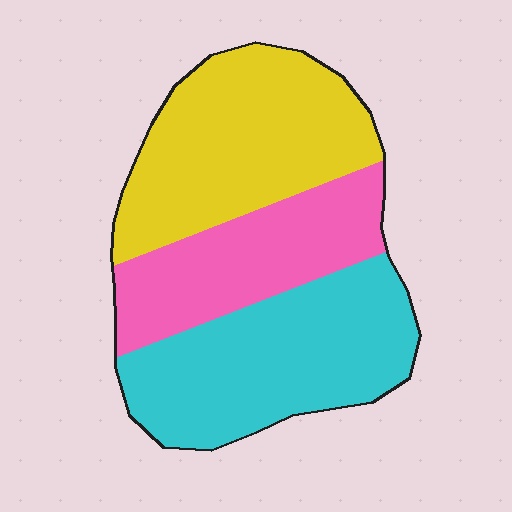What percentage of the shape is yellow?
Yellow takes up between a third and a half of the shape.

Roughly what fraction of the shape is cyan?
Cyan covers roughly 35% of the shape.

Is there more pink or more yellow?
Yellow.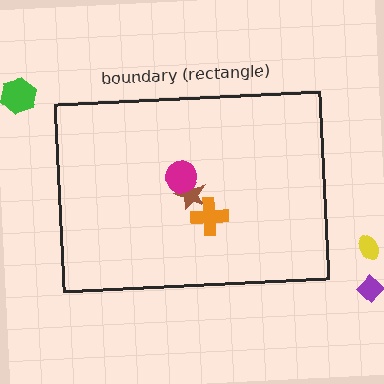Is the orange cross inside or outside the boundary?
Inside.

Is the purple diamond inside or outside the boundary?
Outside.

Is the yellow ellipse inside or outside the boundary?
Outside.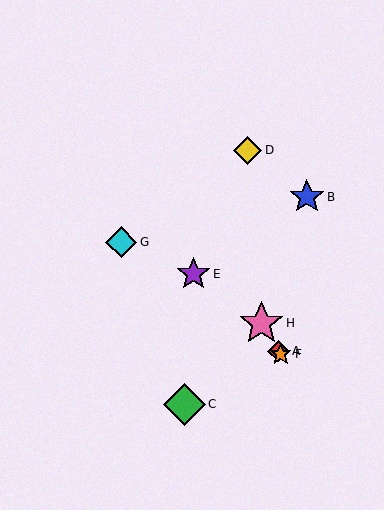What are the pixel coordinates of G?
Object G is at (121, 242).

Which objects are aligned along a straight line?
Objects A, F, H are aligned along a straight line.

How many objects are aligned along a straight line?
3 objects (A, F, H) are aligned along a straight line.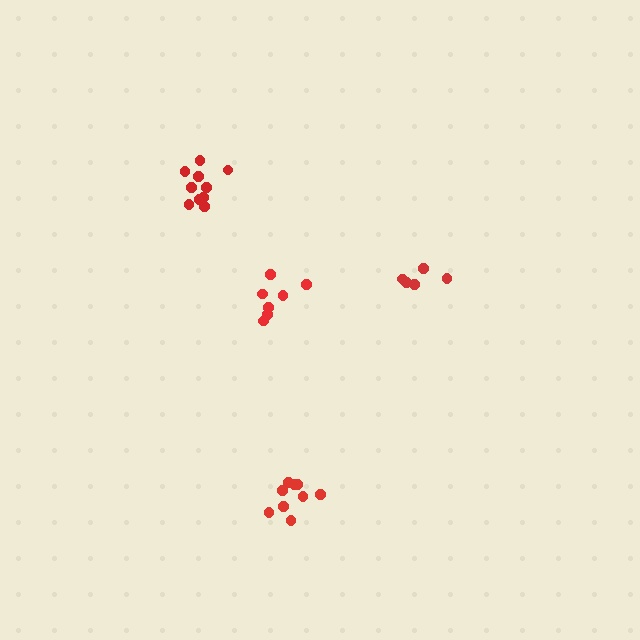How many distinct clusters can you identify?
There are 4 distinct clusters.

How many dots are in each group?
Group 1: 10 dots, Group 2: 9 dots, Group 3: 5 dots, Group 4: 7 dots (31 total).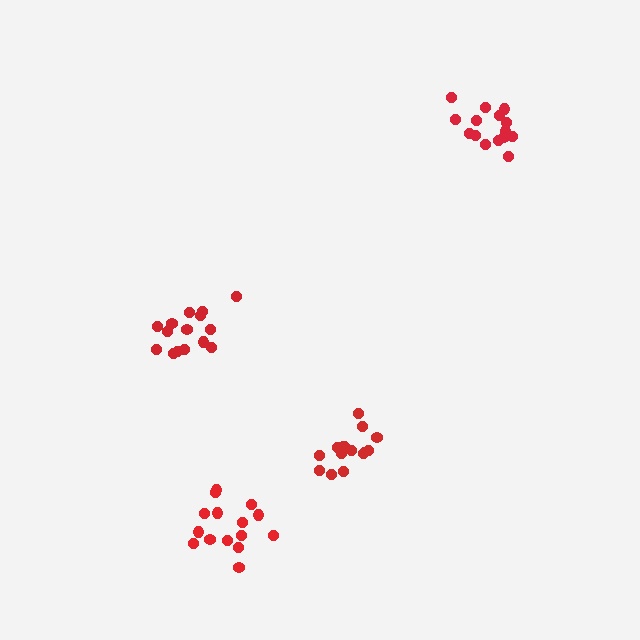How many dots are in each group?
Group 1: 15 dots, Group 2: 15 dots, Group 3: 15 dots, Group 4: 15 dots (60 total).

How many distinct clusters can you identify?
There are 4 distinct clusters.